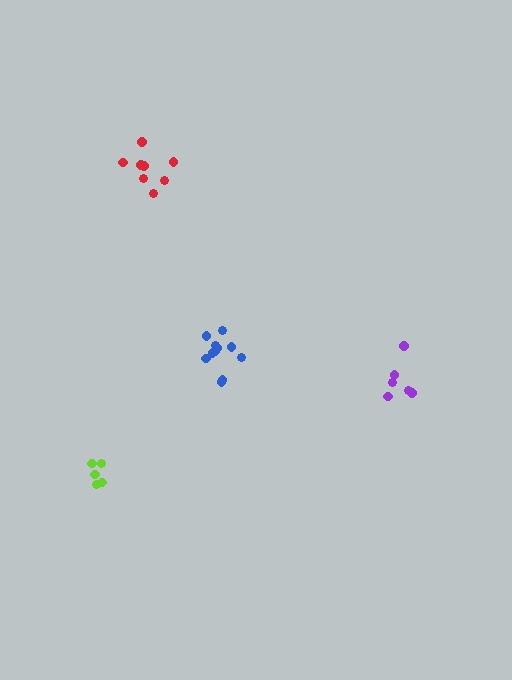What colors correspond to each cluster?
The clusters are colored: purple, blue, red, lime.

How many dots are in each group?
Group 1: 6 dots, Group 2: 11 dots, Group 3: 8 dots, Group 4: 5 dots (30 total).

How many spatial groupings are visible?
There are 4 spatial groupings.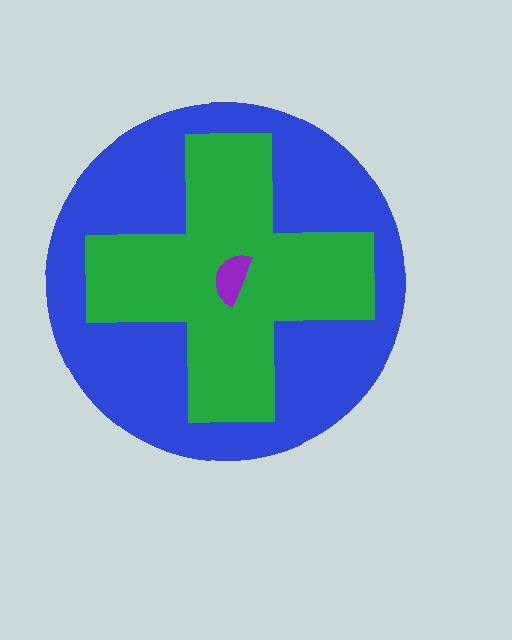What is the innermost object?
The purple semicircle.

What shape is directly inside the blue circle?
The green cross.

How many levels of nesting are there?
3.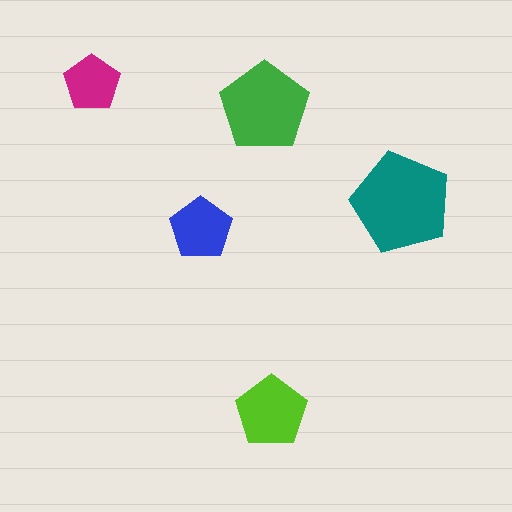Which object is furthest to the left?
The magenta pentagon is leftmost.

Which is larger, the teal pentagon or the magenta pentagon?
The teal one.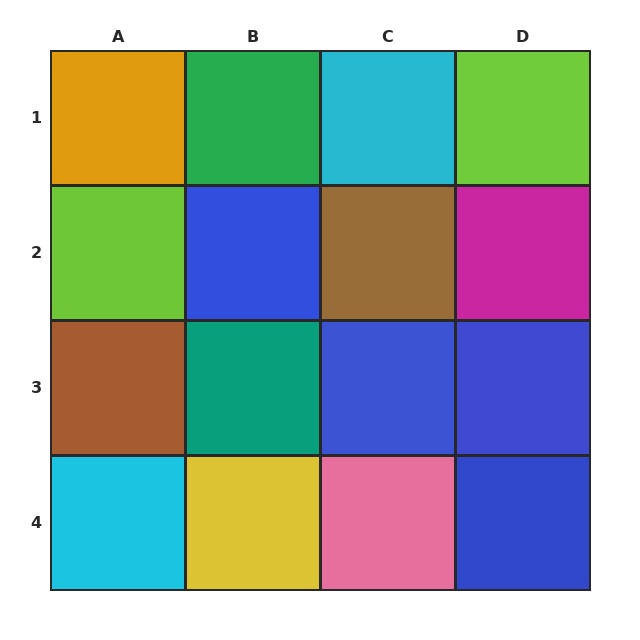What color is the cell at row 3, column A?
Brown.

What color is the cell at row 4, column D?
Blue.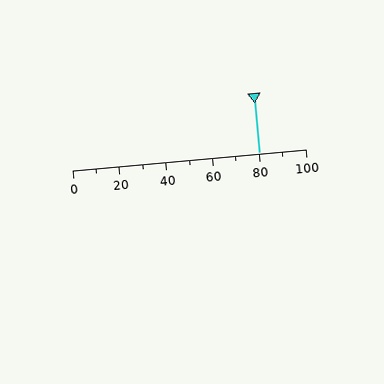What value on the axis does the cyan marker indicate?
The marker indicates approximately 80.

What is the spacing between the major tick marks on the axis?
The major ticks are spaced 20 apart.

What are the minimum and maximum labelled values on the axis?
The axis runs from 0 to 100.